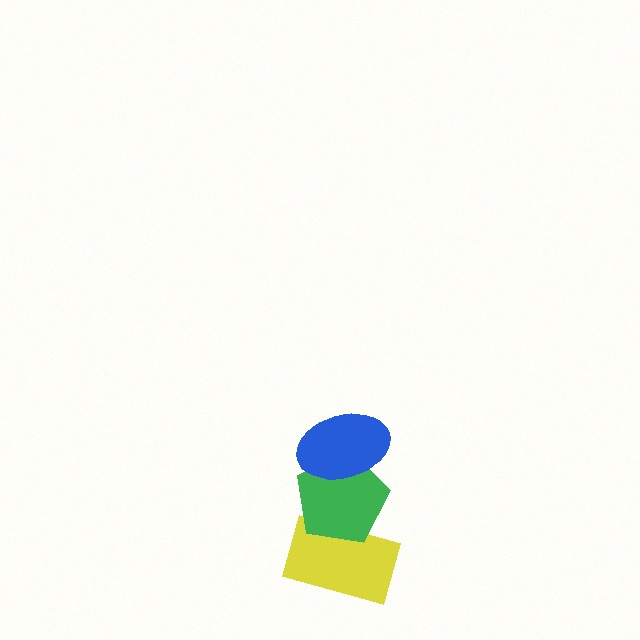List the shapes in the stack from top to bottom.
From top to bottom: the blue ellipse, the green pentagon, the yellow rectangle.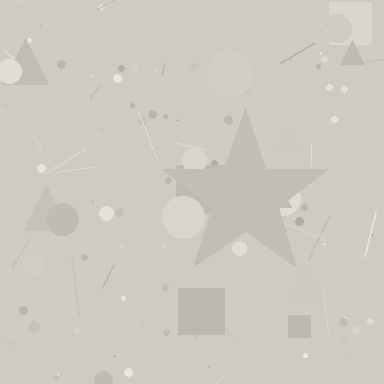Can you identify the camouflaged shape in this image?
The camouflaged shape is a star.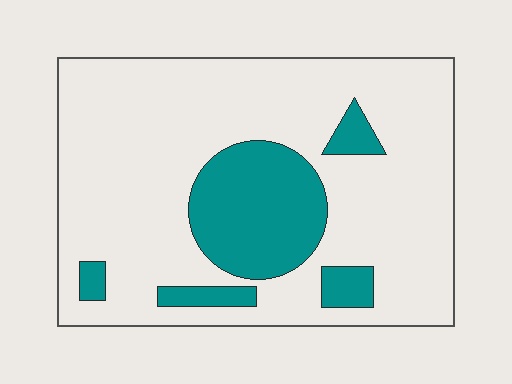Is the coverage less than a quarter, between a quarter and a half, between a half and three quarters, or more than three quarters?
Less than a quarter.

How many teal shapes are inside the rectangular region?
5.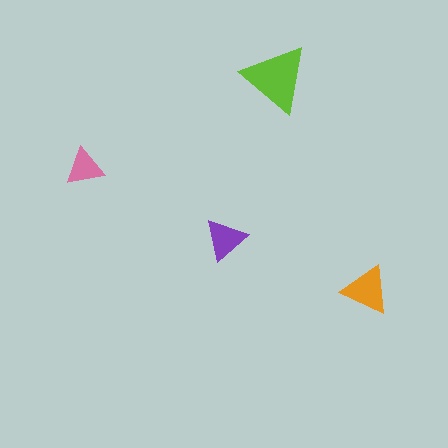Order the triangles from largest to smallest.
the lime one, the orange one, the purple one, the pink one.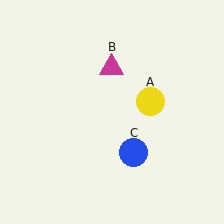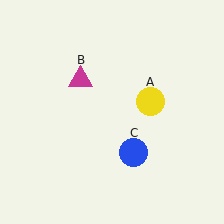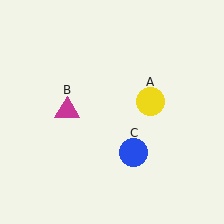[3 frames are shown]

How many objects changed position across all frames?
1 object changed position: magenta triangle (object B).